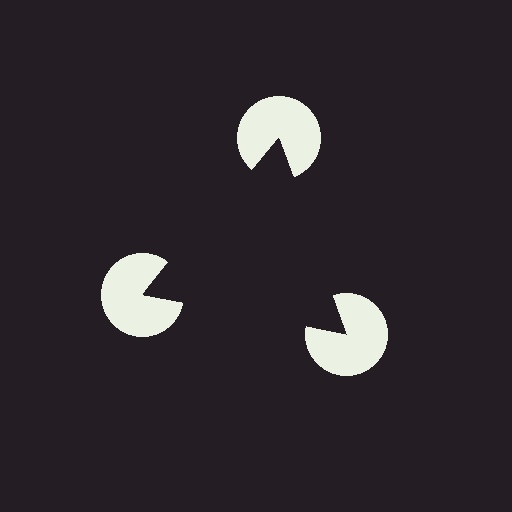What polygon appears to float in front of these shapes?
An illusory triangle — its edges are inferred from the aligned wedge cuts in the pac-man discs, not physically drawn.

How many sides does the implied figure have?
3 sides.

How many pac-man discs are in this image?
There are 3 — one at each vertex of the illusory triangle.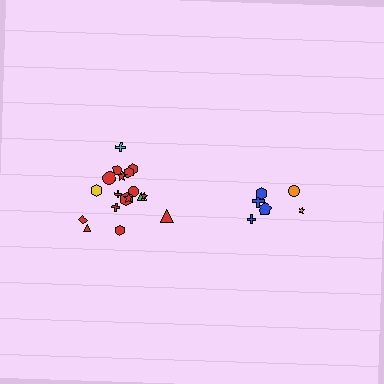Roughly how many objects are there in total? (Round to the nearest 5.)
Roughly 25 objects in total.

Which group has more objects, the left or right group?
The left group.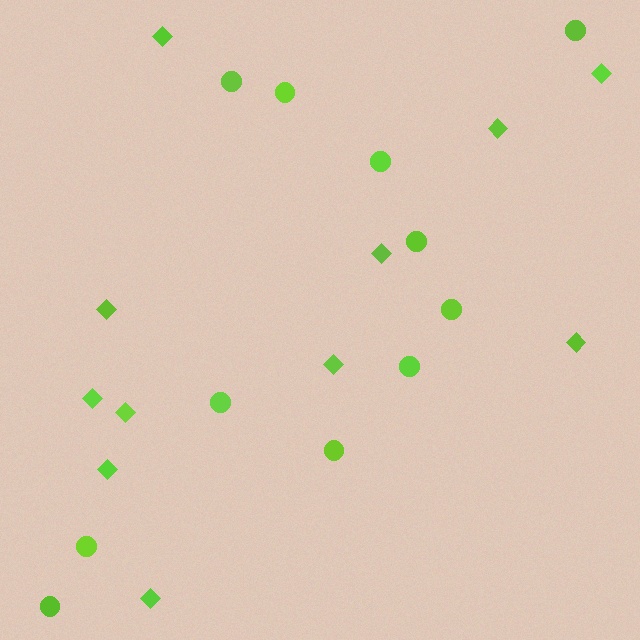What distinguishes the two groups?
There are 2 groups: one group of diamonds (11) and one group of circles (11).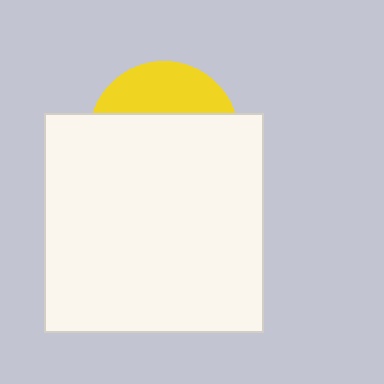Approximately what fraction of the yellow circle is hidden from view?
Roughly 69% of the yellow circle is hidden behind the white square.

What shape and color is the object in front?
The object in front is a white square.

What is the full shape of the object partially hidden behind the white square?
The partially hidden object is a yellow circle.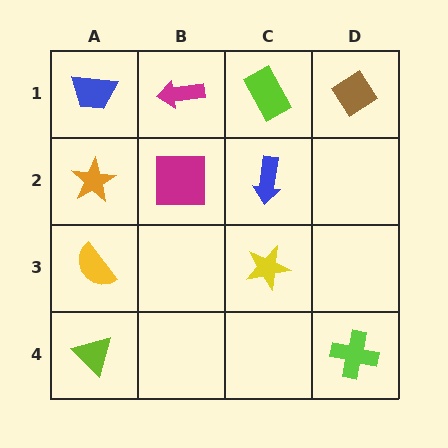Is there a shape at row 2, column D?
No, that cell is empty.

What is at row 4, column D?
A lime cross.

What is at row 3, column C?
A yellow star.